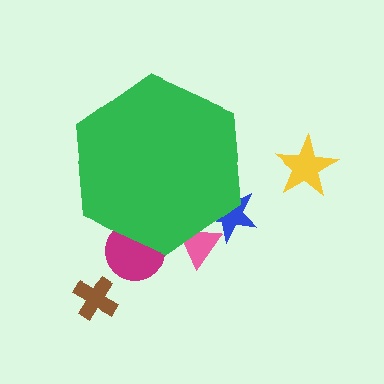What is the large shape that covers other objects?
A green hexagon.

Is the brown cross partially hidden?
No, the brown cross is fully visible.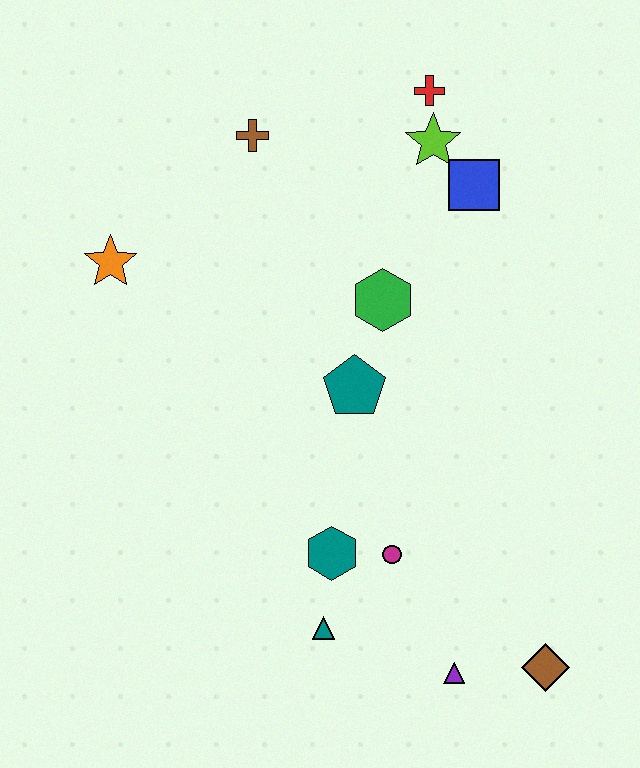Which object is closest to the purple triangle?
The brown diamond is closest to the purple triangle.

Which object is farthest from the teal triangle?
The red cross is farthest from the teal triangle.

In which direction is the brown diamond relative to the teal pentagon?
The brown diamond is below the teal pentagon.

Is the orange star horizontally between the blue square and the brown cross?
No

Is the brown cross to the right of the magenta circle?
No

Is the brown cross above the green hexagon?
Yes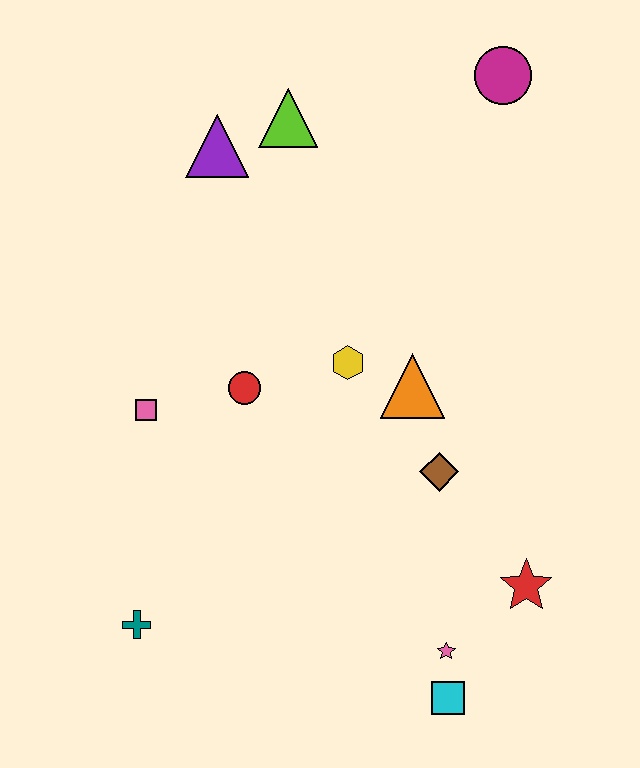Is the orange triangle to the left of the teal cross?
No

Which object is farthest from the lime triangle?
The cyan square is farthest from the lime triangle.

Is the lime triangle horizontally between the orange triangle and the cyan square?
No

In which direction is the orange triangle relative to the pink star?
The orange triangle is above the pink star.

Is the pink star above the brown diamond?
No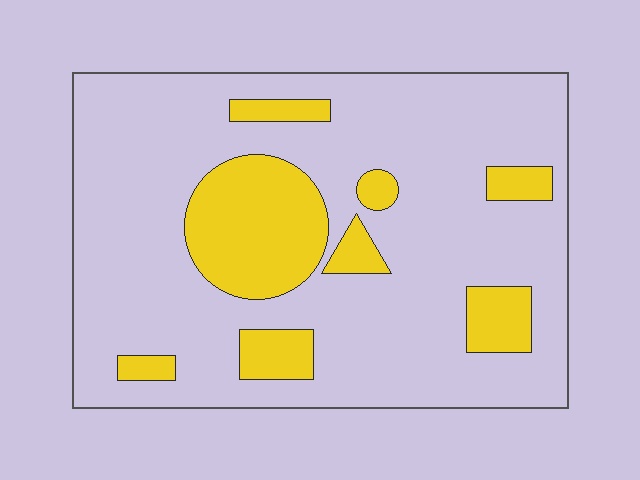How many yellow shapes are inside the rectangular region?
8.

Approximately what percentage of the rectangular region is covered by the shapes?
Approximately 20%.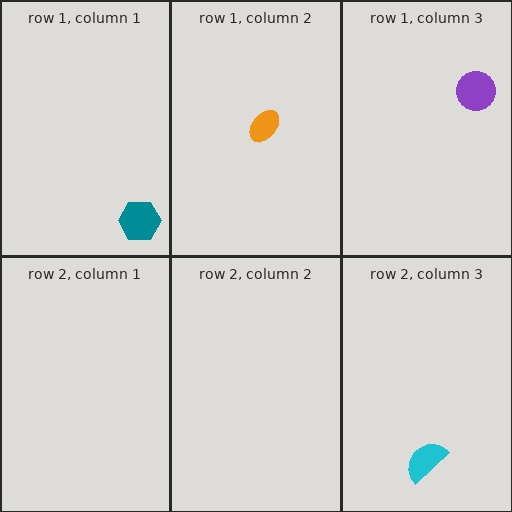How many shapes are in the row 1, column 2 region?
1.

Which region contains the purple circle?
The row 1, column 3 region.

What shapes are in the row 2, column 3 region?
The cyan semicircle.